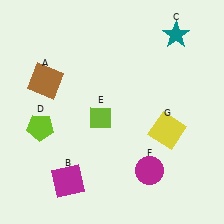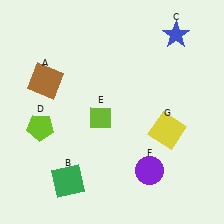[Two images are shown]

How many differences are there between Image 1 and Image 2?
There are 3 differences between the two images.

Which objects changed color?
B changed from magenta to green. C changed from teal to blue. F changed from magenta to purple.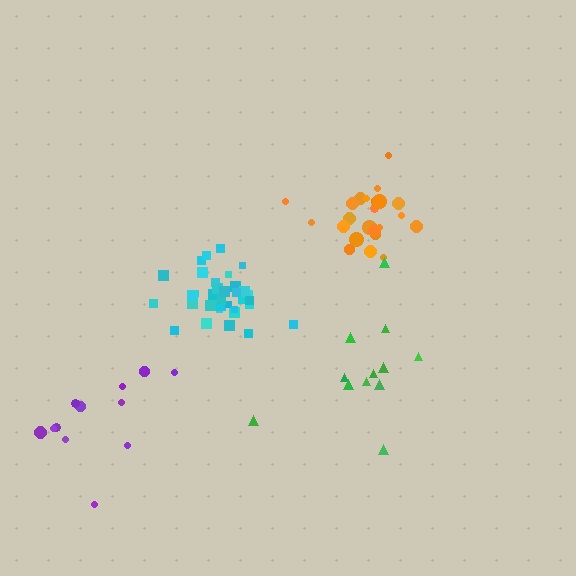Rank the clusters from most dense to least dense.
cyan, orange, purple, green.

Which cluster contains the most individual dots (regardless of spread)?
Cyan (35).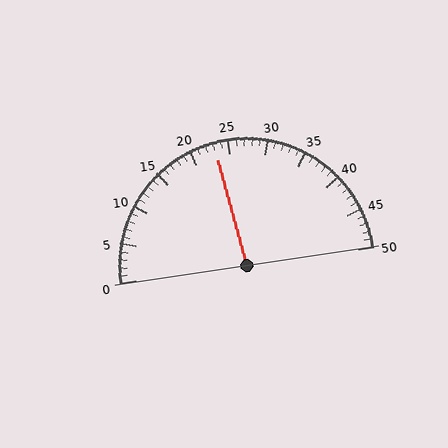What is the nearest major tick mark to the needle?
The nearest major tick mark is 25.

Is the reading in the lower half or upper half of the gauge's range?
The reading is in the lower half of the range (0 to 50).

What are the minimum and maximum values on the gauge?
The gauge ranges from 0 to 50.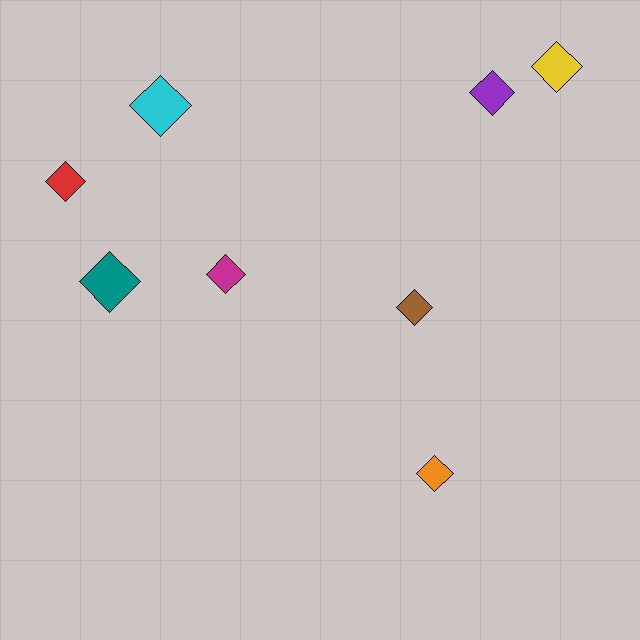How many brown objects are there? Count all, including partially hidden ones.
There is 1 brown object.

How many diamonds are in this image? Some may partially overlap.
There are 8 diamonds.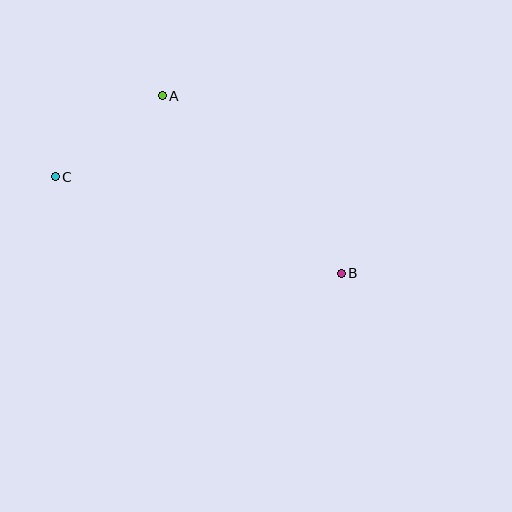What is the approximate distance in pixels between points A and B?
The distance between A and B is approximately 252 pixels.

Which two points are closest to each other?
Points A and C are closest to each other.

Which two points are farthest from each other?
Points B and C are farthest from each other.